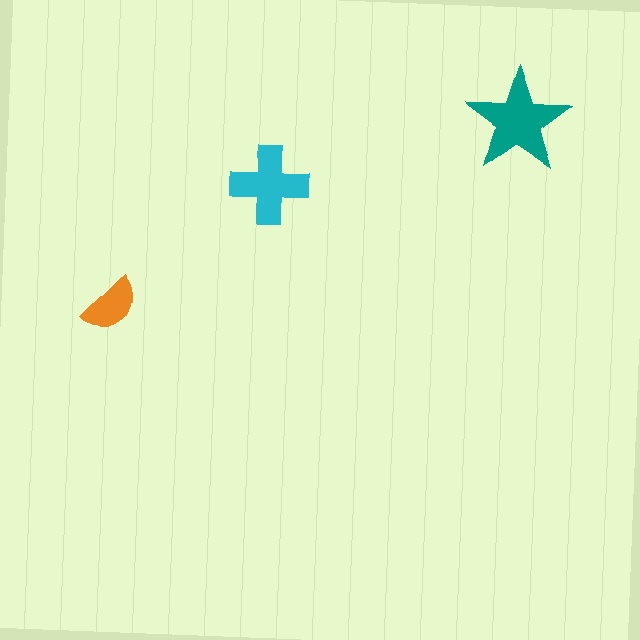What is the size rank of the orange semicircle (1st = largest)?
3rd.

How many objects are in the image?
There are 3 objects in the image.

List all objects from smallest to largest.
The orange semicircle, the cyan cross, the teal star.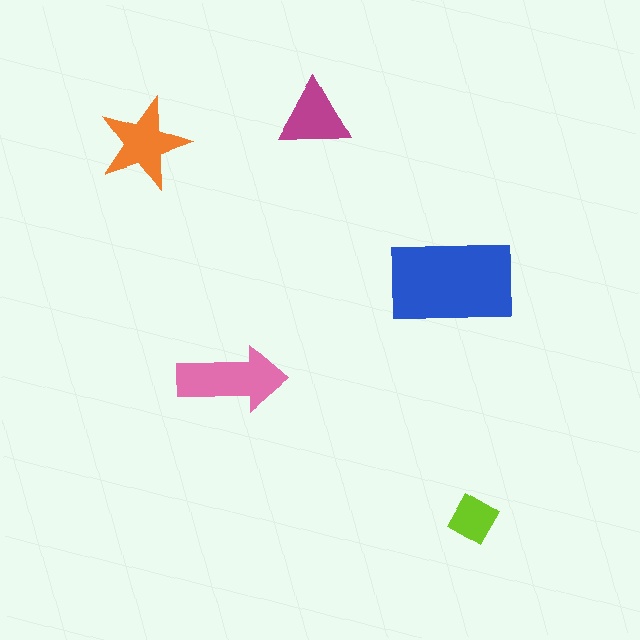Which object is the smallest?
The lime diamond.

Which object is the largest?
The blue rectangle.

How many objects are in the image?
There are 5 objects in the image.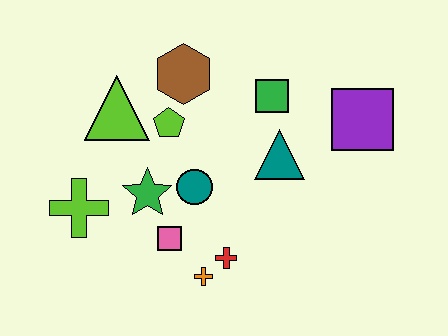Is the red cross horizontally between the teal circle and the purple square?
Yes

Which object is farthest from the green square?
The lime cross is farthest from the green square.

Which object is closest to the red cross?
The orange cross is closest to the red cross.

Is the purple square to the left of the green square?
No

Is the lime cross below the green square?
Yes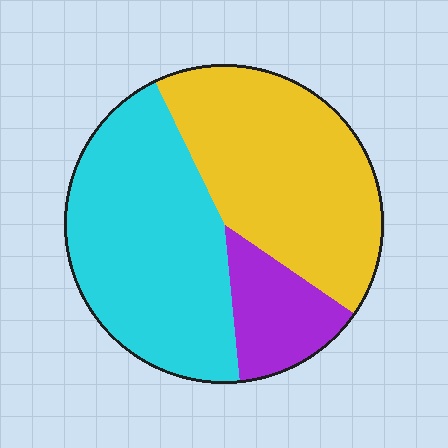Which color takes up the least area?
Purple, at roughly 15%.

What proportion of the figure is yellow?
Yellow covers around 40% of the figure.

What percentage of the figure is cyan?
Cyan takes up between a quarter and a half of the figure.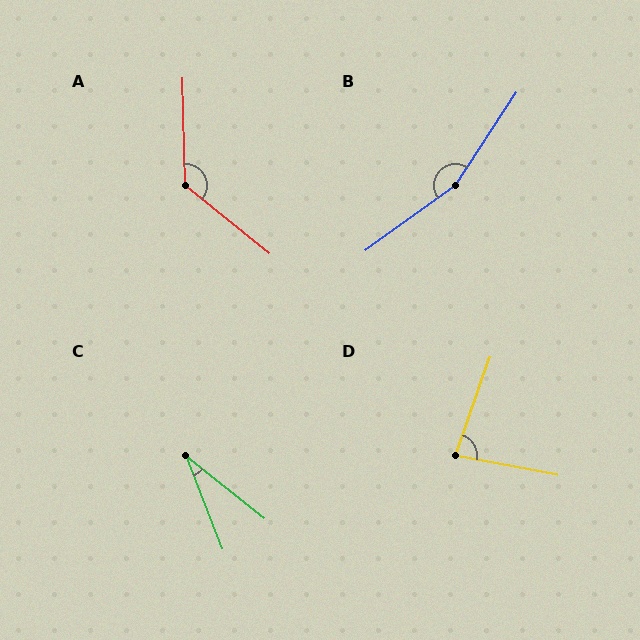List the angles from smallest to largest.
C (30°), D (82°), A (130°), B (159°).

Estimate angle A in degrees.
Approximately 130 degrees.